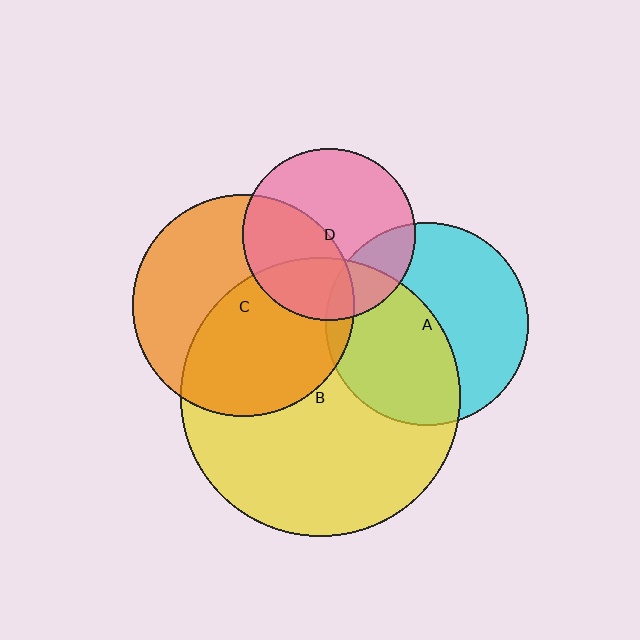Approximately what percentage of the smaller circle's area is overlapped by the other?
Approximately 40%.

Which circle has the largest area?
Circle B (yellow).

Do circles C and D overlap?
Yes.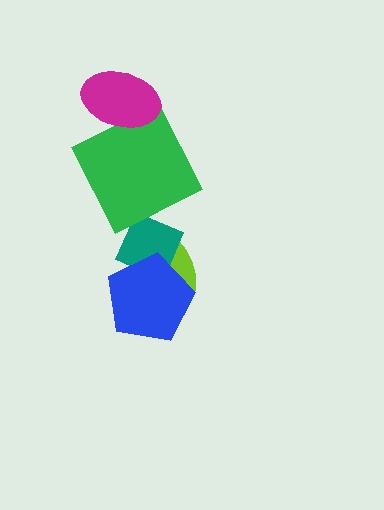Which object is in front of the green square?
The magenta ellipse is in front of the green square.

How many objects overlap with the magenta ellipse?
1 object overlaps with the magenta ellipse.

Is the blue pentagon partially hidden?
No, no other shape covers it.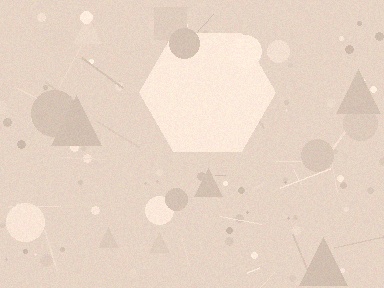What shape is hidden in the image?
A hexagon is hidden in the image.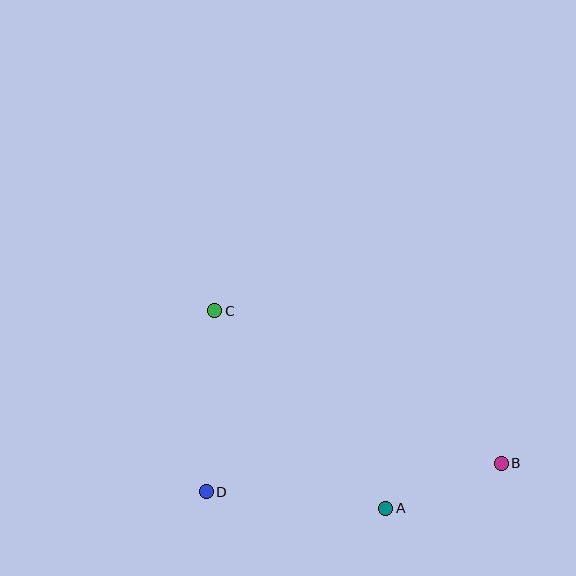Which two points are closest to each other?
Points A and B are closest to each other.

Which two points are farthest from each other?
Points B and C are farthest from each other.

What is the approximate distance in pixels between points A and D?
The distance between A and D is approximately 180 pixels.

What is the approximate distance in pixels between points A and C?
The distance between A and C is approximately 261 pixels.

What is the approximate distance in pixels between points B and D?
The distance between B and D is approximately 296 pixels.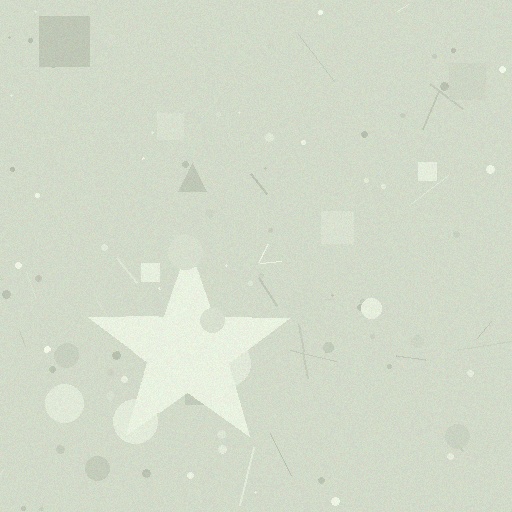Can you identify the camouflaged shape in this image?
The camouflaged shape is a star.